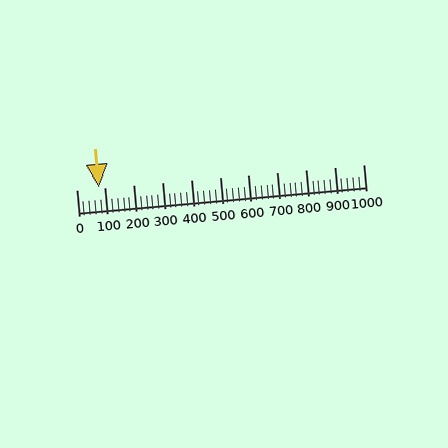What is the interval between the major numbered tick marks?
The major tick marks are spaced 100 units apart.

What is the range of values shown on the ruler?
The ruler shows values from 0 to 1000.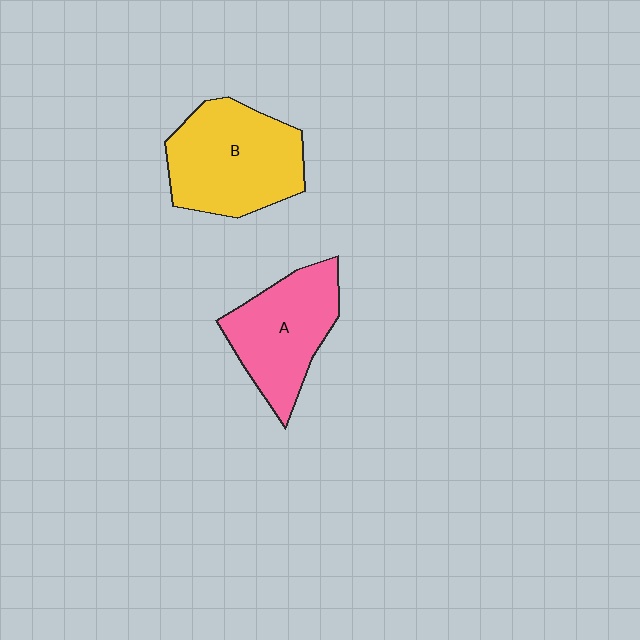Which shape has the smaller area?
Shape A (pink).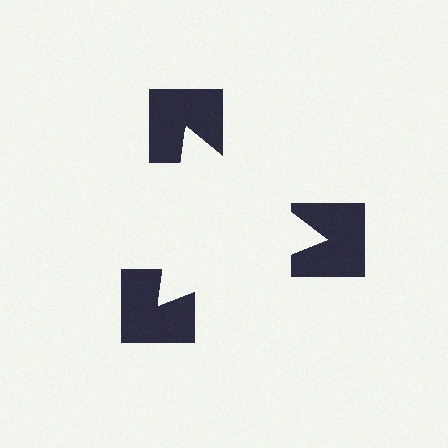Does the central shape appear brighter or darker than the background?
It typically appears slightly brighter than the background, even though no actual brightness change is drawn.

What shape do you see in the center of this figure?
An illusory triangle — its edges are inferred from the aligned wedge cuts in the notched squares, not physically drawn.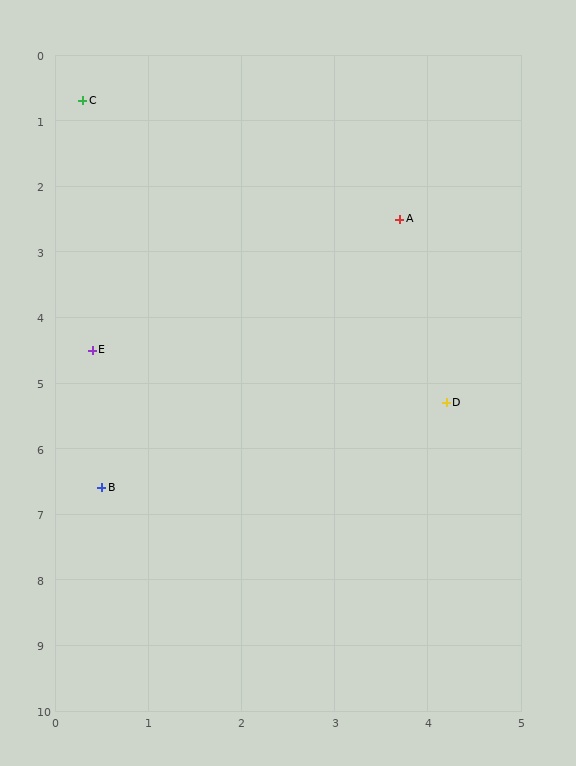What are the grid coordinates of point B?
Point B is at approximately (0.5, 6.6).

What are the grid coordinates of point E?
Point E is at approximately (0.4, 4.5).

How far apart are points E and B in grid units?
Points E and B are about 2.1 grid units apart.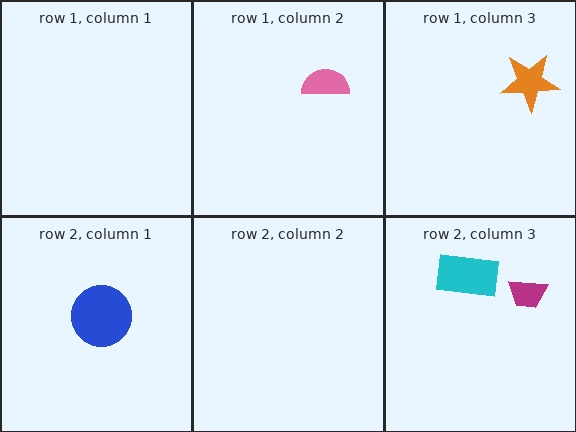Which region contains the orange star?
The row 1, column 3 region.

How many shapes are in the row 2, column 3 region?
2.